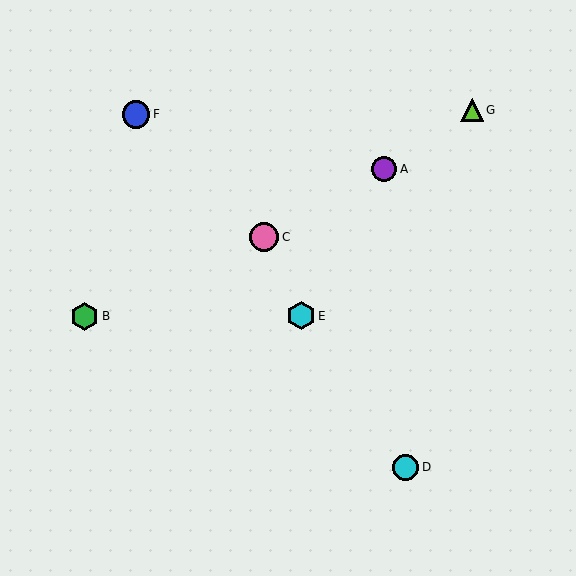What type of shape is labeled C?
Shape C is a pink circle.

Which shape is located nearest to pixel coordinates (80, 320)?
The green hexagon (labeled B) at (85, 316) is nearest to that location.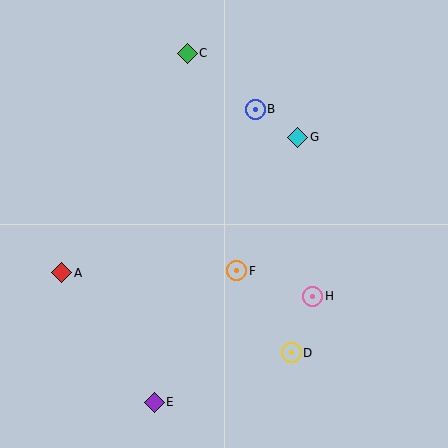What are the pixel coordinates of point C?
Point C is at (187, 53).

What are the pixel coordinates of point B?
Point B is at (255, 109).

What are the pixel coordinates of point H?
Point H is at (313, 296).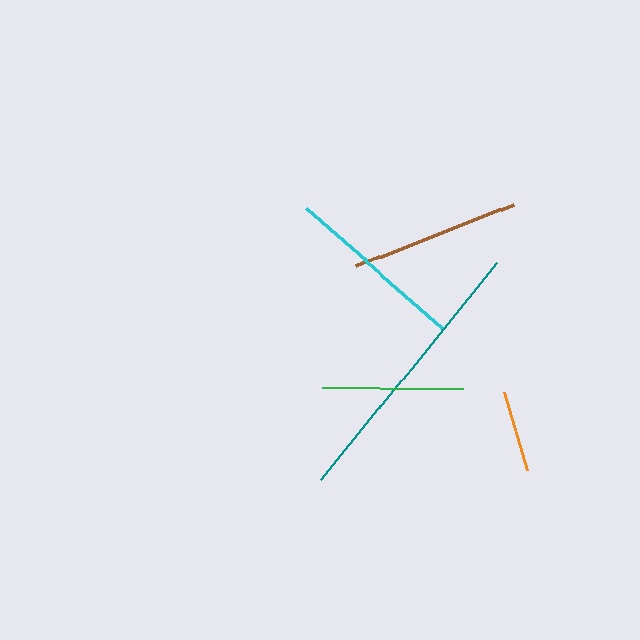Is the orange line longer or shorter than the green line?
The green line is longer than the orange line.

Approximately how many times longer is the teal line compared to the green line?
The teal line is approximately 2.0 times the length of the green line.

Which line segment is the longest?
The teal line is the longest at approximately 280 pixels.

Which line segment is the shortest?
The orange line is the shortest at approximately 80 pixels.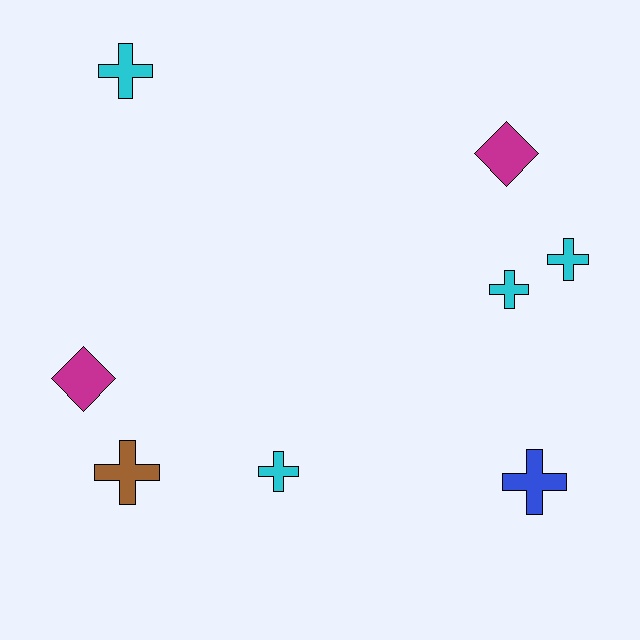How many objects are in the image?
There are 8 objects.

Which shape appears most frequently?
Cross, with 6 objects.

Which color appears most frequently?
Cyan, with 4 objects.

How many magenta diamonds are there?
There are 2 magenta diamonds.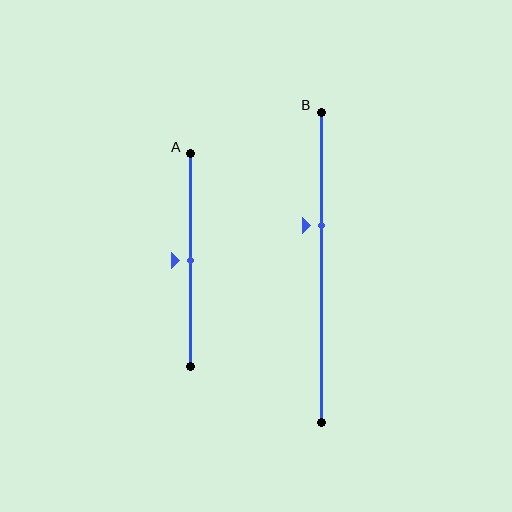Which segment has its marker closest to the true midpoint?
Segment A has its marker closest to the true midpoint.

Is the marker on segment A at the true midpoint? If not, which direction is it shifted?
Yes, the marker on segment A is at the true midpoint.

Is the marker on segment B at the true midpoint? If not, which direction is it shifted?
No, the marker on segment B is shifted upward by about 13% of the segment length.